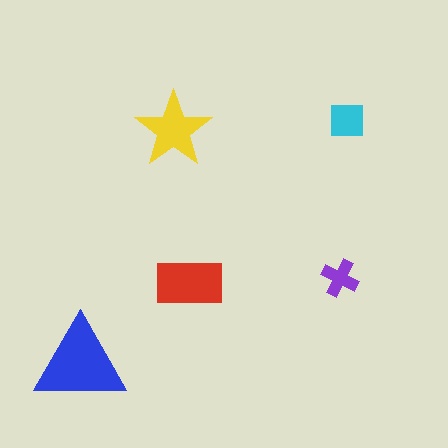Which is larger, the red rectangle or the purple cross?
The red rectangle.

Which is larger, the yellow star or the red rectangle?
The red rectangle.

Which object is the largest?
The blue triangle.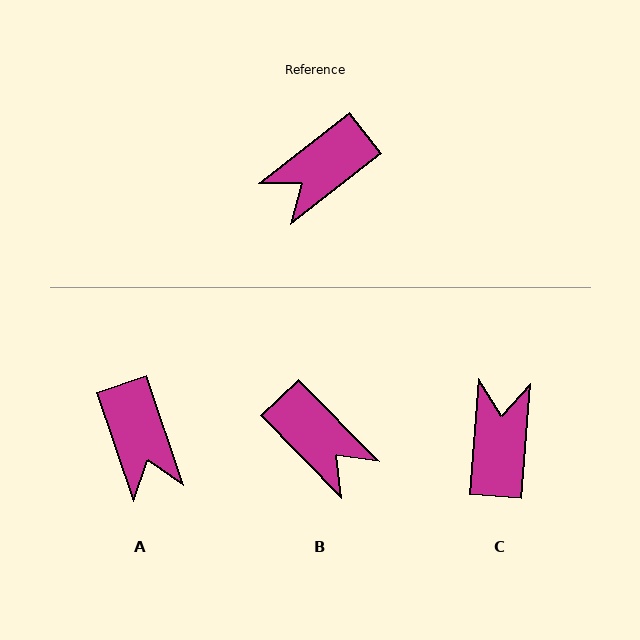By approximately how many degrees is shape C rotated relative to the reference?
Approximately 133 degrees clockwise.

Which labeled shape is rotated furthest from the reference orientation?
C, about 133 degrees away.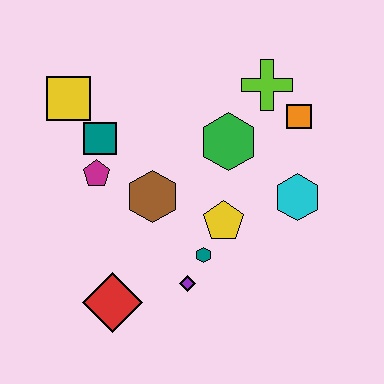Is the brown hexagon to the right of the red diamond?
Yes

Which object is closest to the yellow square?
The teal square is closest to the yellow square.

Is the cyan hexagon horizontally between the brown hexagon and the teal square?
No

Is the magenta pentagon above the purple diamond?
Yes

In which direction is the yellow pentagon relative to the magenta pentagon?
The yellow pentagon is to the right of the magenta pentagon.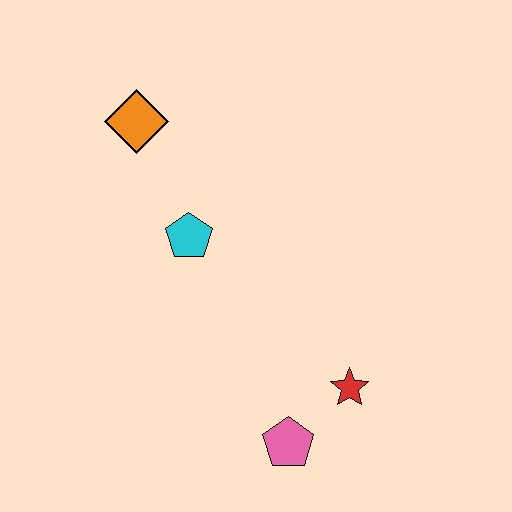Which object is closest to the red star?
The pink pentagon is closest to the red star.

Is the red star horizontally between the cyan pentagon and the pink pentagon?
No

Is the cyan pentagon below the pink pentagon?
No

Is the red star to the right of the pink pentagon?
Yes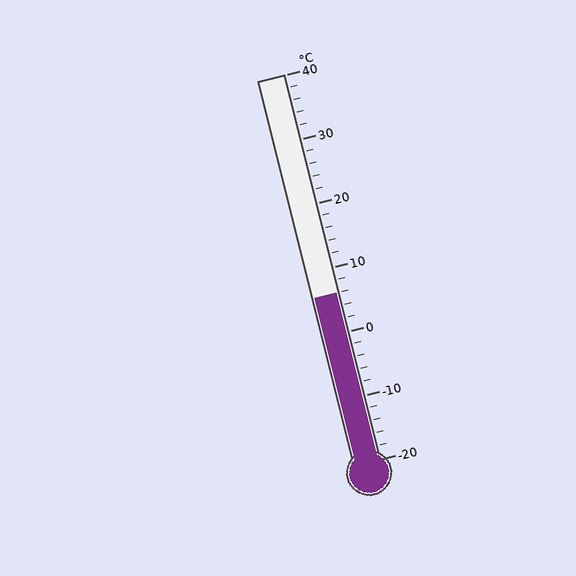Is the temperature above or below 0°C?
The temperature is above 0°C.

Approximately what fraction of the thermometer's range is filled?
The thermometer is filled to approximately 45% of its range.